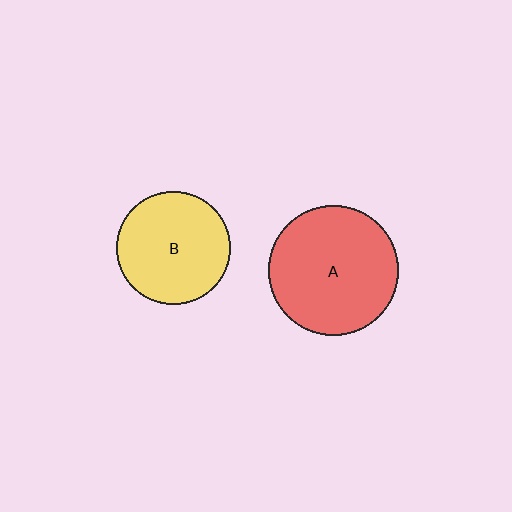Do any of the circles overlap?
No, none of the circles overlap.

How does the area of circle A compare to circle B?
Approximately 1.3 times.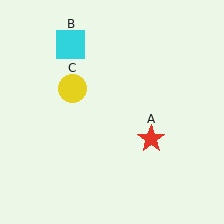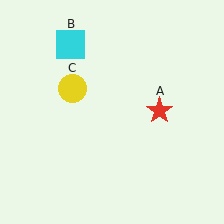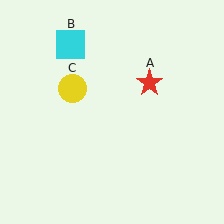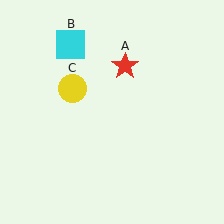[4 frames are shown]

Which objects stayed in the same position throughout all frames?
Cyan square (object B) and yellow circle (object C) remained stationary.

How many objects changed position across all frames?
1 object changed position: red star (object A).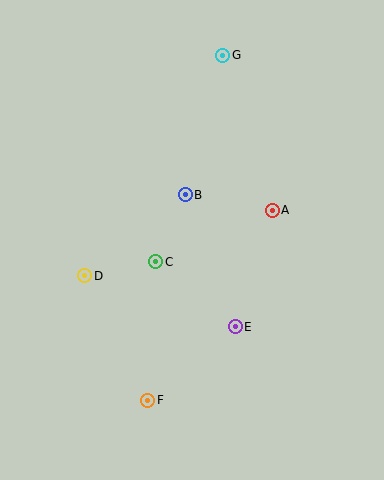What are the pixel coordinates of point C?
Point C is at (156, 262).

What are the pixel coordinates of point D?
Point D is at (85, 276).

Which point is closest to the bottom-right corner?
Point E is closest to the bottom-right corner.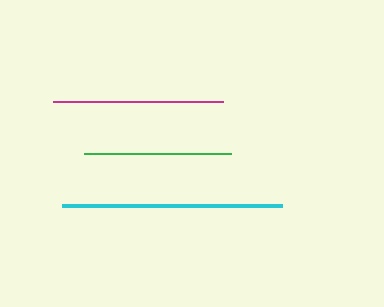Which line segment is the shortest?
The green line is the shortest at approximately 147 pixels.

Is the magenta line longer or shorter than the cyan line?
The cyan line is longer than the magenta line.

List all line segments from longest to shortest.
From longest to shortest: cyan, magenta, green.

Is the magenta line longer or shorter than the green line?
The magenta line is longer than the green line.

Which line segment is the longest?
The cyan line is the longest at approximately 220 pixels.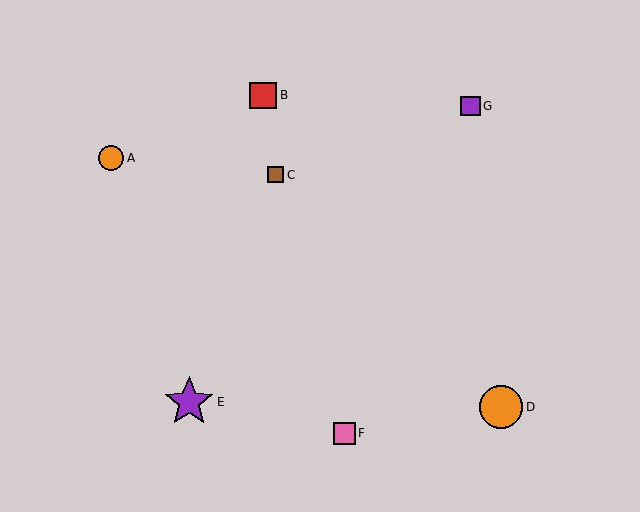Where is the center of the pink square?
The center of the pink square is at (345, 433).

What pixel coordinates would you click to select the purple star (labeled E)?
Click at (189, 402) to select the purple star E.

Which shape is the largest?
The purple star (labeled E) is the largest.